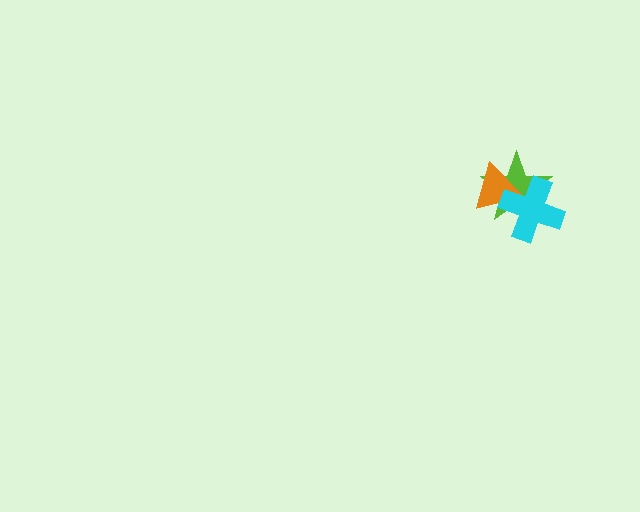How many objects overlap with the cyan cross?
2 objects overlap with the cyan cross.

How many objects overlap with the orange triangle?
2 objects overlap with the orange triangle.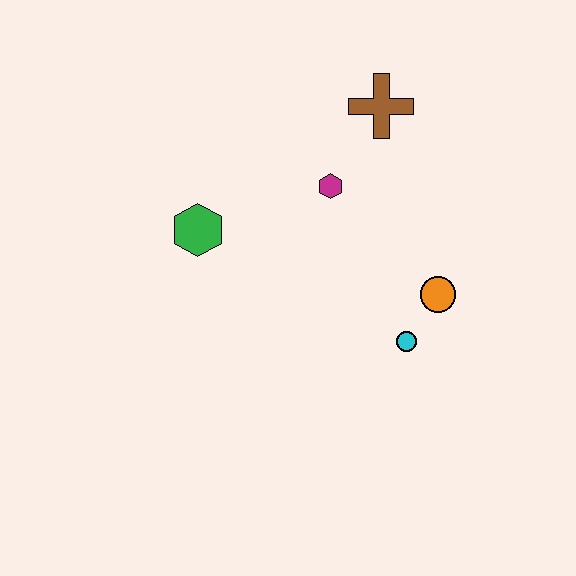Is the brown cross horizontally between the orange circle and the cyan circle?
No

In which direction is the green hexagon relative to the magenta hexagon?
The green hexagon is to the left of the magenta hexagon.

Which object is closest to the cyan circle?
The orange circle is closest to the cyan circle.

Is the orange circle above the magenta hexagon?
No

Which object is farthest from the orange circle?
The green hexagon is farthest from the orange circle.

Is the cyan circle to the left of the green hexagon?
No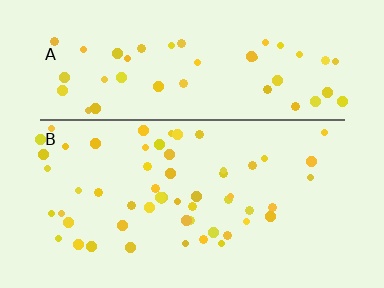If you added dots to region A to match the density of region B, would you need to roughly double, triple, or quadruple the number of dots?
Approximately double.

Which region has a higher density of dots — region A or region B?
B (the bottom).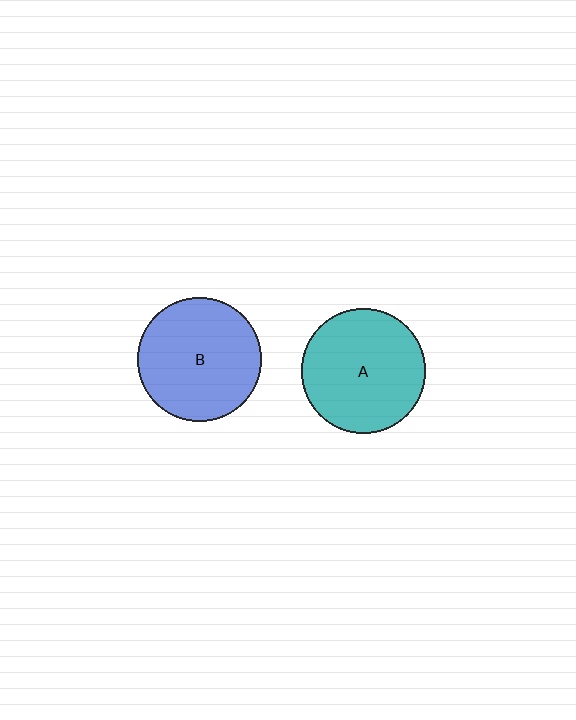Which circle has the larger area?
Circle A (teal).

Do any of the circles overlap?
No, none of the circles overlap.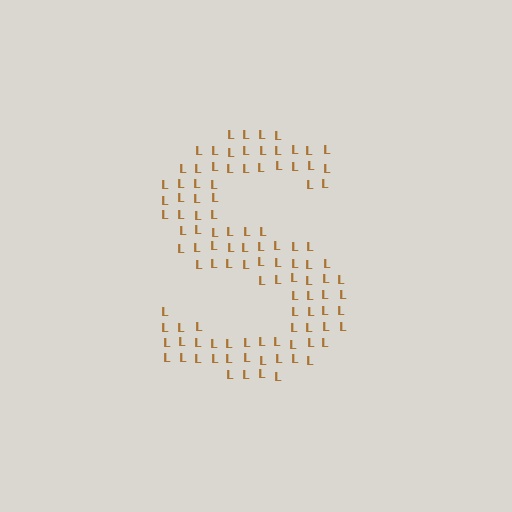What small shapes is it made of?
It is made of small letter L's.